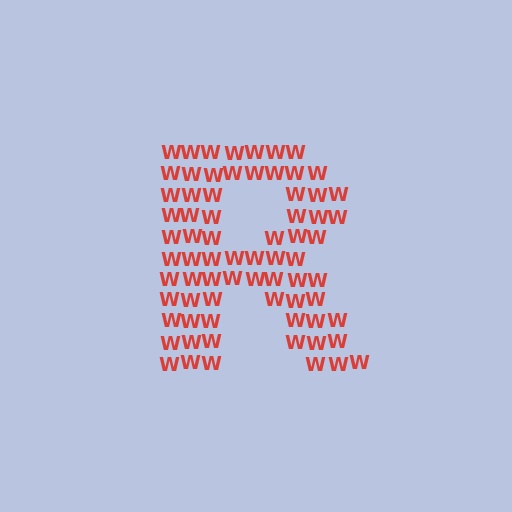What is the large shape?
The large shape is the letter R.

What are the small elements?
The small elements are letter W's.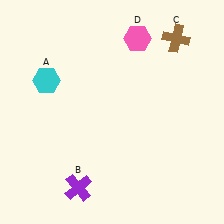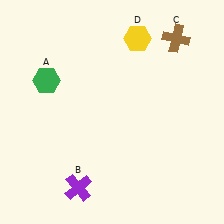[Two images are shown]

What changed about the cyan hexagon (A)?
In Image 1, A is cyan. In Image 2, it changed to green.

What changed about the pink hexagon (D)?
In Image 1, D is pink. In Image 2, it changed to yellow.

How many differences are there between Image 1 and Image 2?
There are 2 differences between the two images.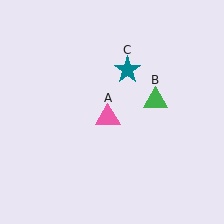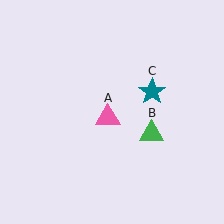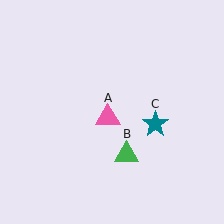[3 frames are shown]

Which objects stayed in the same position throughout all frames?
Pink triangle (object A) remained stationary.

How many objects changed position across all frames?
2 objects changed position: green triangle (object B), teal star (object C).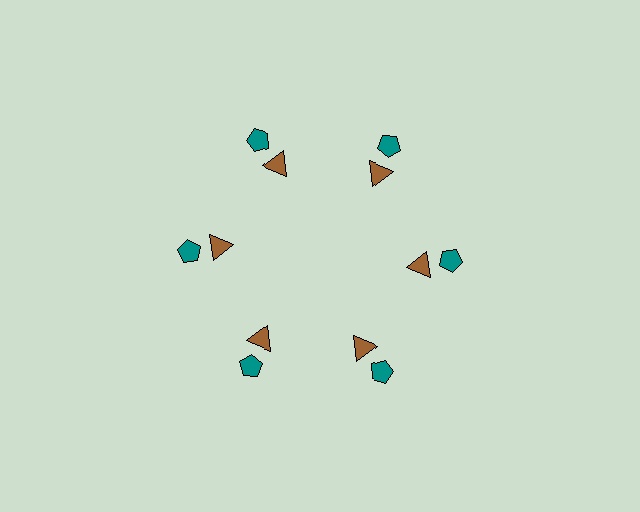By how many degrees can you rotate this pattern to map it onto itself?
The pattern maps onto itself every 60 degrees of rotation.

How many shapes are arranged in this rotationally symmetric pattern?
There are 12 shapes, arranged in 6 groups of 2.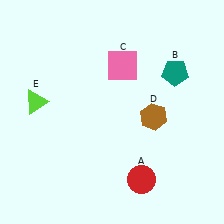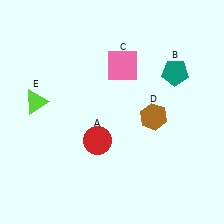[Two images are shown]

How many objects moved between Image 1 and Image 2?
1 object moved between the two images.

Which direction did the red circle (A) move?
The red circle (A) moved left.